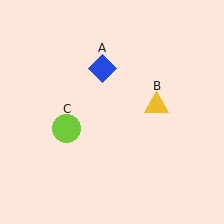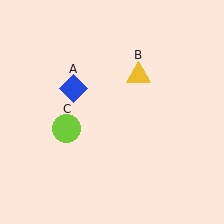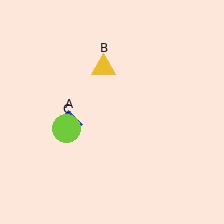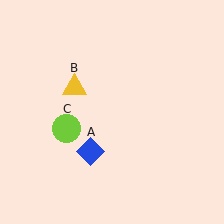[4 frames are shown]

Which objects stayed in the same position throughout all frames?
Lime circle (object C) remained stationary.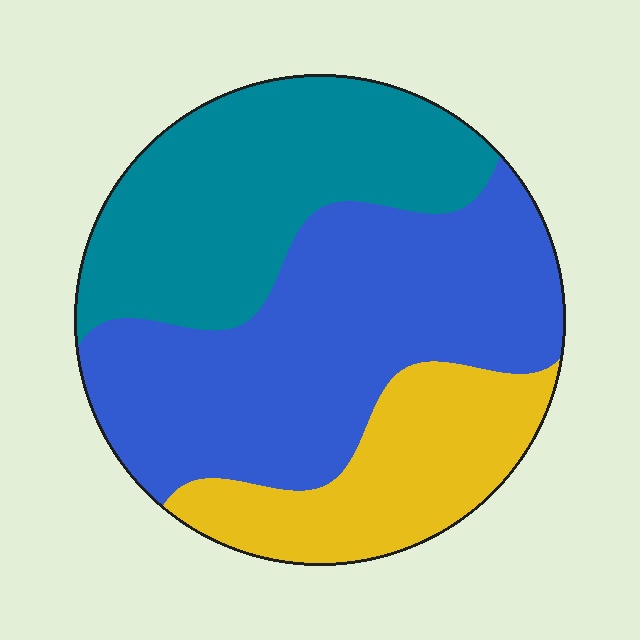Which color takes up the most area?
Blue, at roughly 45%.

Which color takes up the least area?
Yellow, at roughly 20%.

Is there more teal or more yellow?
Teal.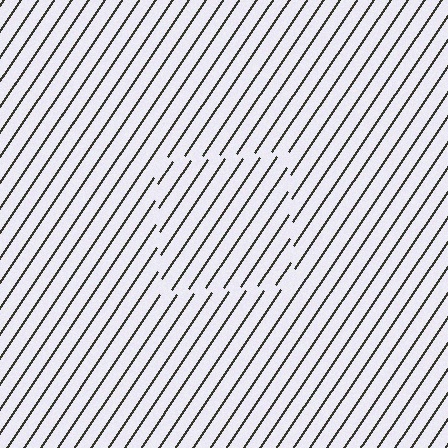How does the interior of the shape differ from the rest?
The interior of the shape contains the same grating, shifted by half a period — the contour is defined by the phase discontinuity where line-ends from the inner and outer gratings abut.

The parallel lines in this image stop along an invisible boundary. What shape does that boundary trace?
An illusory square. The interior of the shape contains the same grating, shifted by half a period — the contour is defined by the phase discontinuity where line-ends from the inner and outer gratings abut.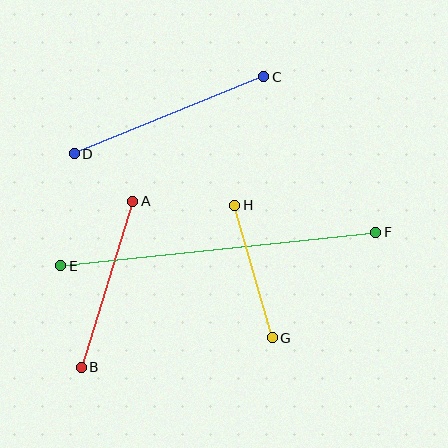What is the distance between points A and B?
The distance is approximately 174 pixels.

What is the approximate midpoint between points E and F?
The midpoint is at approximately (218, 249) pixels.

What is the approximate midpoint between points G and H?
The midpoint is at approximately (254, 272) pixels.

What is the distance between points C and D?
The distance is approximately 204 pixels.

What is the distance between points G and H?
The distance is approximately 138 pixels.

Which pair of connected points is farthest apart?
Points E and F are farthest apart.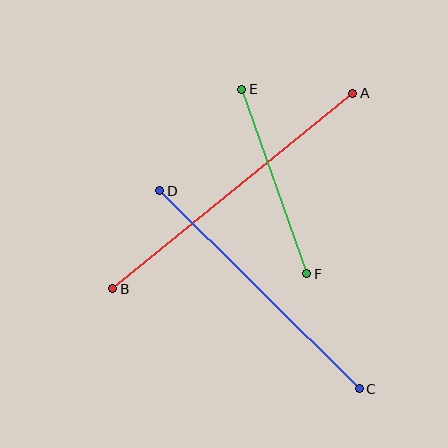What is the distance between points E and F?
The distance is approximately 196 pixels.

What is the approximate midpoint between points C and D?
The midpoint is at approximately (260, 290) pixels.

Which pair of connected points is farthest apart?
Points A and B are farthest apart.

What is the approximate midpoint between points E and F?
The midpoint is at approximately (274, 181) pixels.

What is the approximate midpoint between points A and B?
The midpoint is at approximately (233, 191) pixels.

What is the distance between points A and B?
The distance is approximately 309 pixels.